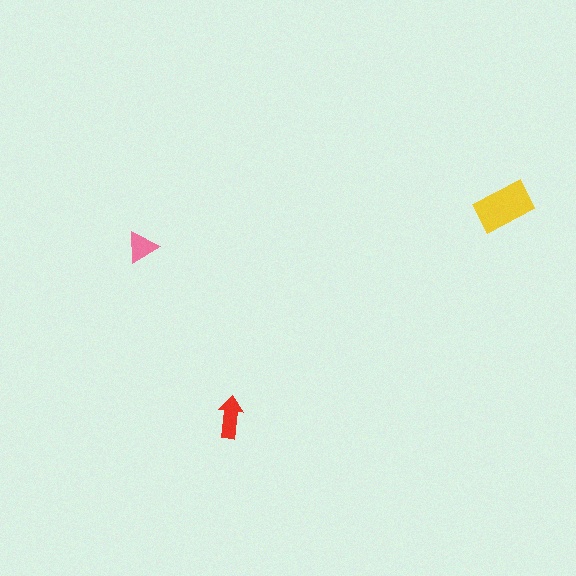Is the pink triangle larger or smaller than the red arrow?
Smaller.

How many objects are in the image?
There are 3 objects in the image.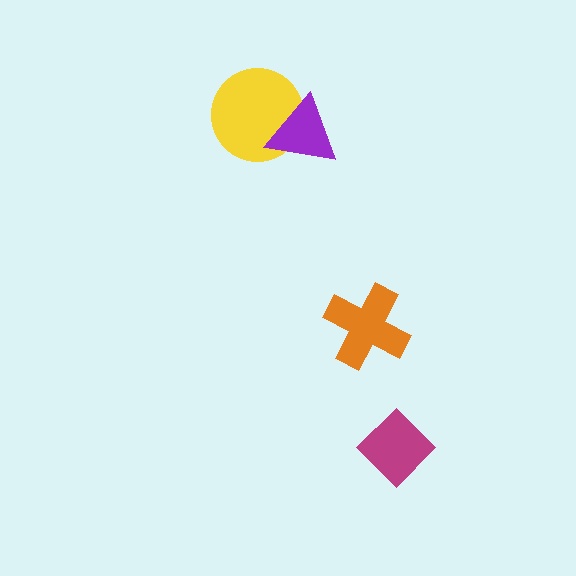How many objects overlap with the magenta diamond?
0 objects overlap with the magenta diamond.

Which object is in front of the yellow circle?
The purple triangle is in front of the yellow circle.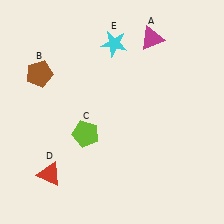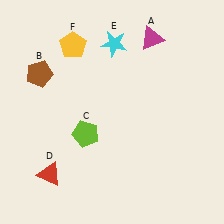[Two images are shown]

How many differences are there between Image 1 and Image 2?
There is 1 difference between the two images.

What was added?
A yellow pentagon (F) was added in Image 2.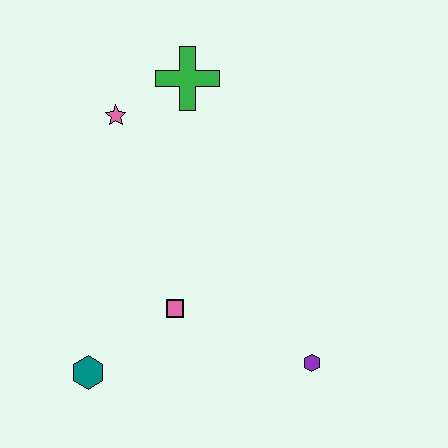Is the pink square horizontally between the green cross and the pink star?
Yes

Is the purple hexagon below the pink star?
Yes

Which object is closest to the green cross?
The pink star is closest to the green cross.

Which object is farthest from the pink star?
The purple hexagon is farthest from the pink star.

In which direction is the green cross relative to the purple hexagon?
The green cross is above the purple hexagon.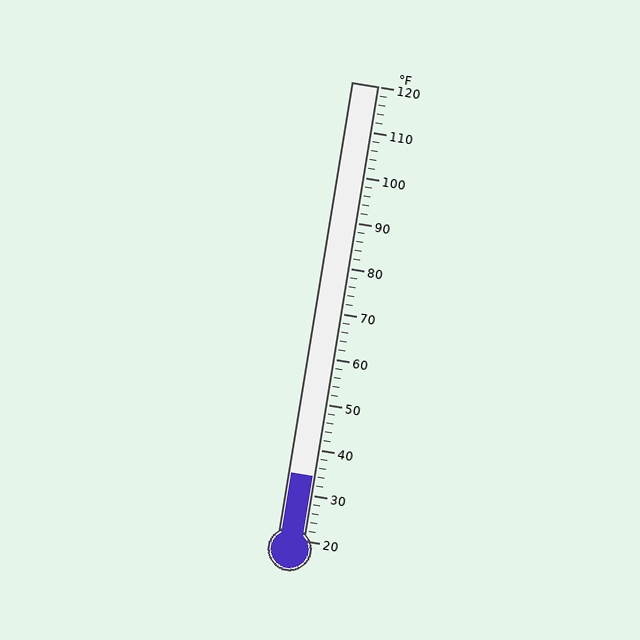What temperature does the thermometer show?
The thermometer shows approximately 34°F.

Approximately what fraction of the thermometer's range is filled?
The thermometer is filled to approximately 15% of its range.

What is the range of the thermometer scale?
The thermometer scale ranges from 20°F to 120°F.